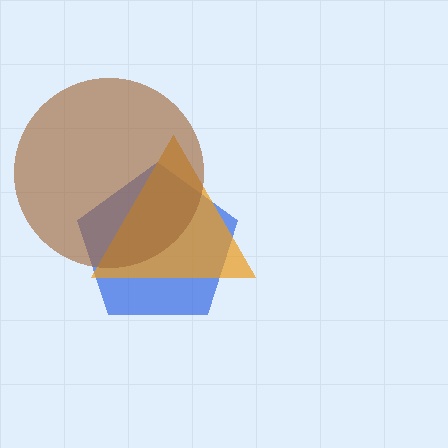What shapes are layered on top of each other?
The layered shapes are: a blue pentagon, an orange triangle, a brown circle.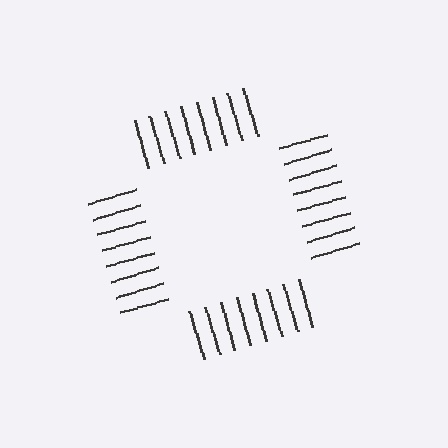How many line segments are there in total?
32 — 8 along each of the 4 edges.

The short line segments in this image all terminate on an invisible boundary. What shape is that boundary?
An illusory square — the line segments terminate on its edges but no continuous stroke is drawn.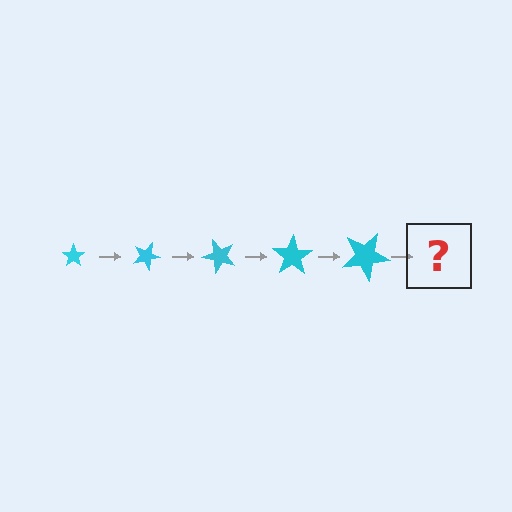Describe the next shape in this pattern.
It should be a star, larger than the previous one and rotated 125 degrees from the start.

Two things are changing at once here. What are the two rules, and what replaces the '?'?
The two rules are that the star grows larger each step and it rotates 25 degrees each step. The '?' should be a star, larger than the previous one and rotated 125 degrees from the start.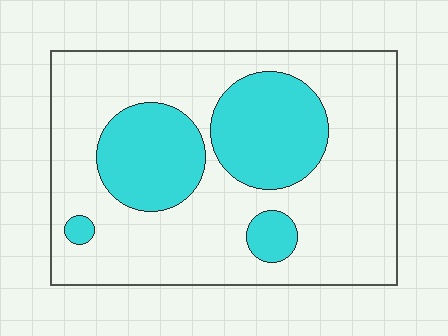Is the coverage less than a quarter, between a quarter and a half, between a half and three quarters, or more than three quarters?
Between a quarter and a half.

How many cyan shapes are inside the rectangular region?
4.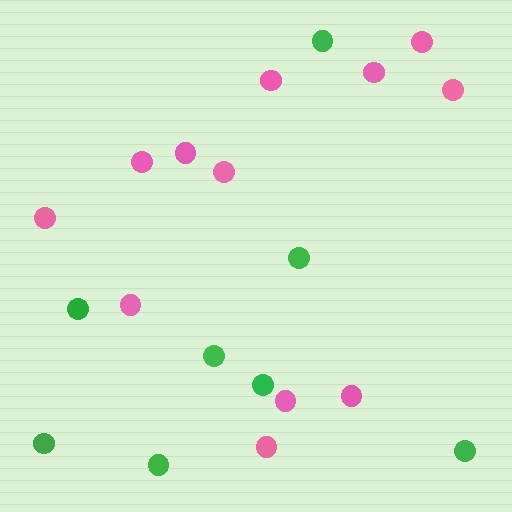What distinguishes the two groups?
There are 2 groups: one group of green circles (8) and one group of pink circles (12).